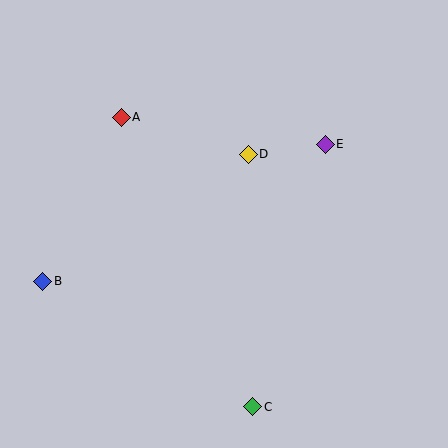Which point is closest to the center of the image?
Point D at (248, 154) is closest to the center.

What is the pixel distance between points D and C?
The distance between D and C is 252 pixels.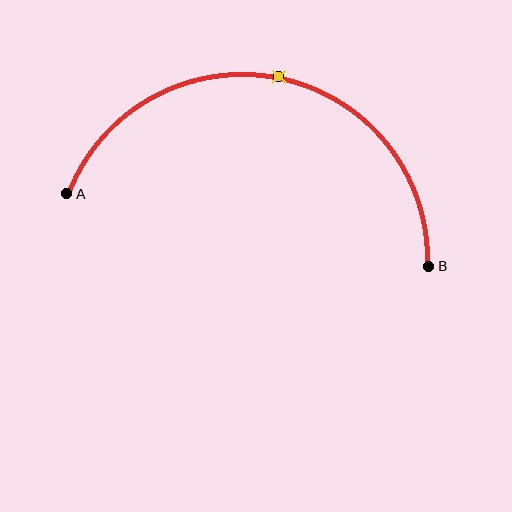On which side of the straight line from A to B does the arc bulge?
The arc bulges above the straight line connecting A and B.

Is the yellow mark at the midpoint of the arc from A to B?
Yes. The yellow mark lies on the arc at equal arc-length from both A and B — it is the arc midpoint.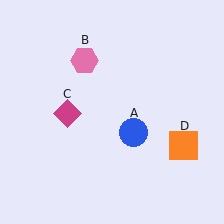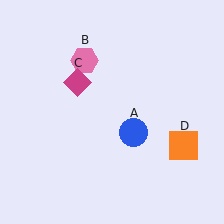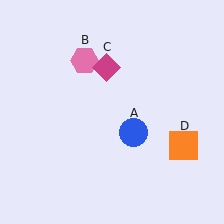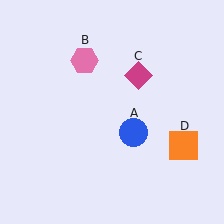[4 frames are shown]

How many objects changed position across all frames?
1 object changed position: magenta diamond (object C).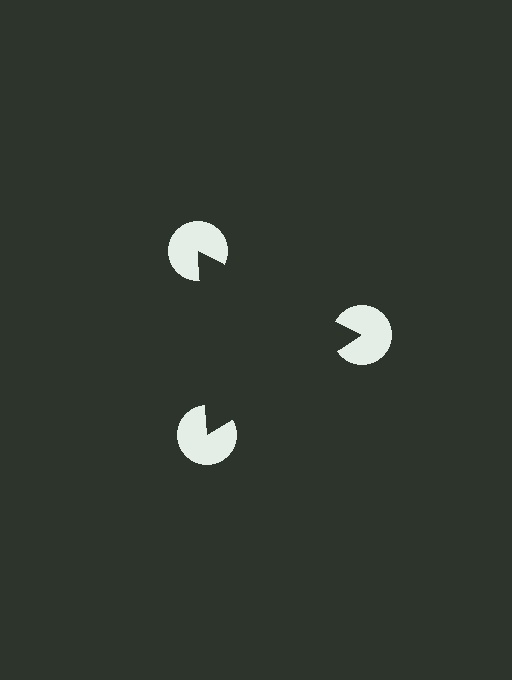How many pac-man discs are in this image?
There are 3 — one at each vertex of the illusory triangle.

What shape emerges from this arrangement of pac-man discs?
An illusory triangle — its edges are inferred from the aligned wedge cuts in the pac-man discs, not physically drawn.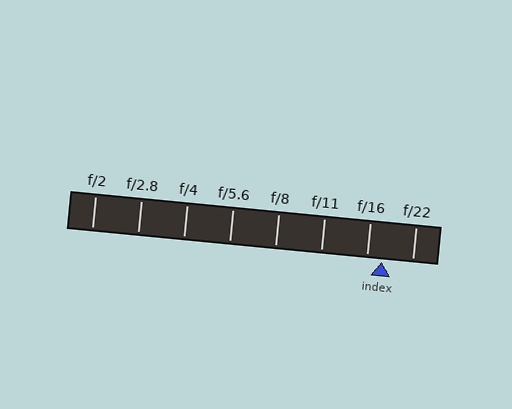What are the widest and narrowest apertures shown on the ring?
The widest aperture shown is f/2 and the narrowest is f/22.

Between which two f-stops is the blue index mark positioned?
The index mark is between f/16 and f/22.